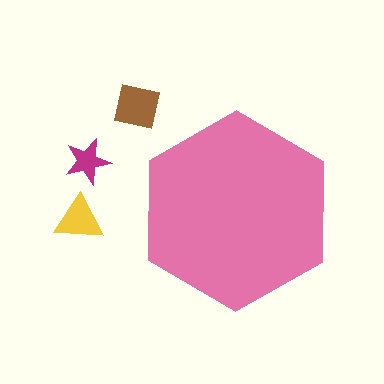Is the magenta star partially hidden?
No, the magenta star is fully visible.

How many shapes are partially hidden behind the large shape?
0 shapes are partially hidden.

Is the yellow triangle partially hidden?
No, the yellow triangle is fully visible.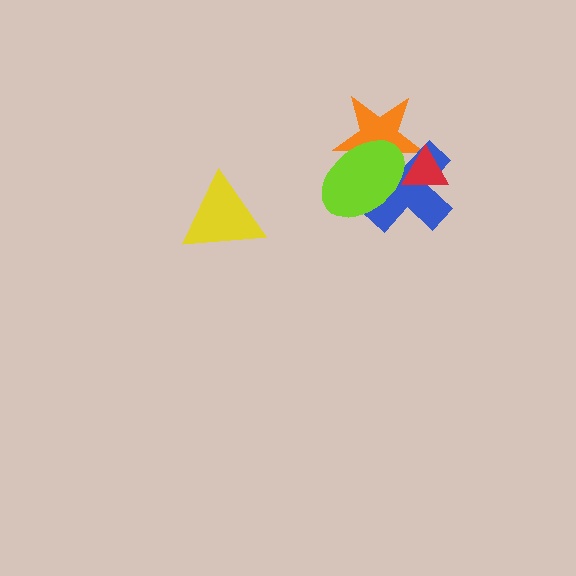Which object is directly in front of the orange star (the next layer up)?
The blue cross is directly in front of the orange star.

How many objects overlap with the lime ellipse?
3 objects overlap with the lime ellipse.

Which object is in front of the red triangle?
The lime ellipse is in front of the red triangle.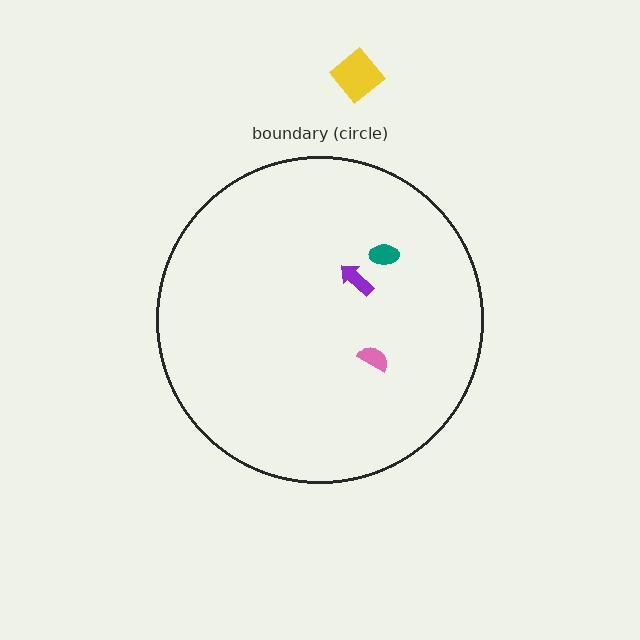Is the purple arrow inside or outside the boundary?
Inside.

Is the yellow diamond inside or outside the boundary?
Outside.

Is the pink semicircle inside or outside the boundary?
Inside.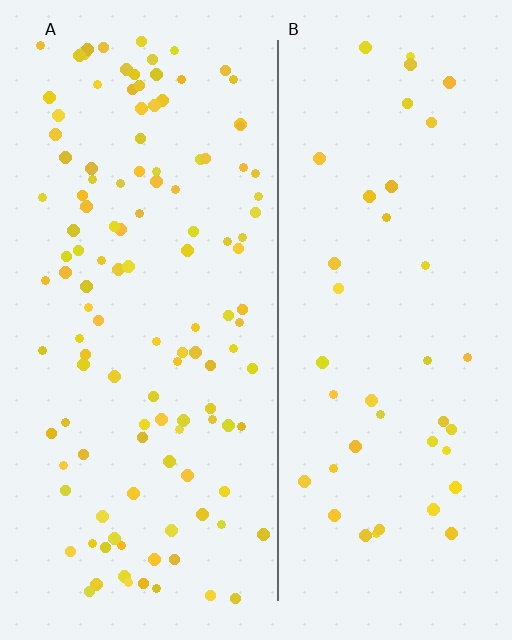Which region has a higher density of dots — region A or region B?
A (the left).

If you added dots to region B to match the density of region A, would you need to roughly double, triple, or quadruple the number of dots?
Approximately triple.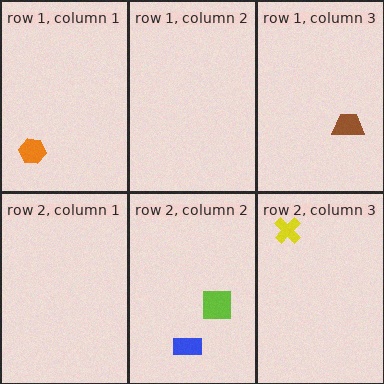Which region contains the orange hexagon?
The row 1, column 1 region.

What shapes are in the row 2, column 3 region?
The yellow cross.